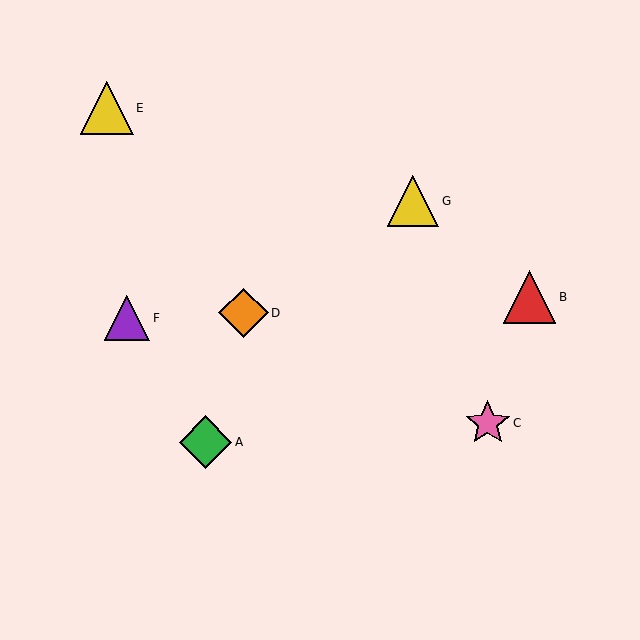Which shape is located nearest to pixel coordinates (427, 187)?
The yellow triangle (labeled G) at (413, 201) is nearest to that location.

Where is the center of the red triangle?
The center of the red triangle is at (529, 297).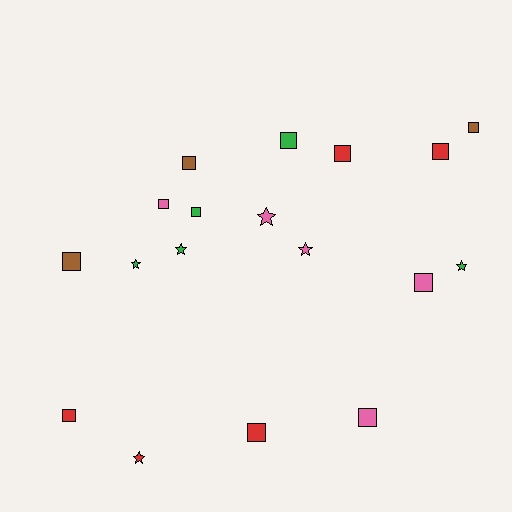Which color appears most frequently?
Pink, with 5 objects.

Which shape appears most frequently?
Square, with 12 objects.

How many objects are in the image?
There are 18 objects.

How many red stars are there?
There is 1 red star.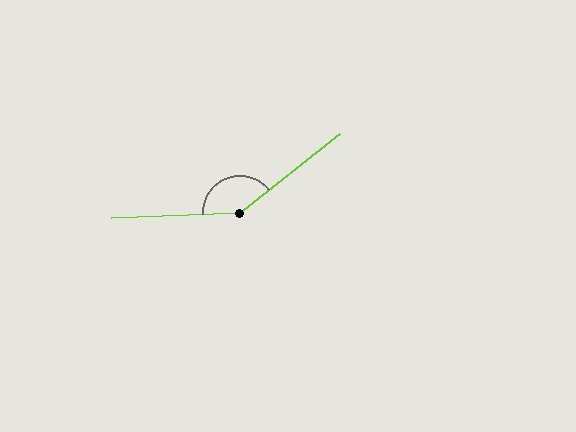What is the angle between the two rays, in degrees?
Approximately 144 degrees.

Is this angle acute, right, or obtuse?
It is obtuse.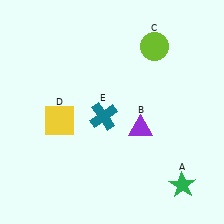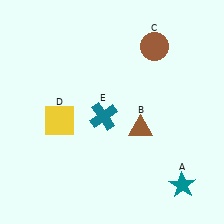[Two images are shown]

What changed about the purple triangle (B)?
In Image 1, B is purple. In Image 2, it changed to brown.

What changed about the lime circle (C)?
In Image 1, C is lime. In Image 2, it changed to brown.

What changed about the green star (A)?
In Image 1, A is green. In Image 2, it changed to teal.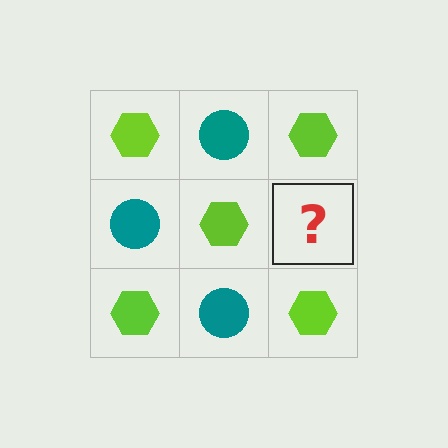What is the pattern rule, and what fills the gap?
The rule is that it alternates lime hexagon and teal circle in a checkerboard pattern. The gap should be filled with a teal circle.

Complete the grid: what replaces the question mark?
The question mark should be replaced with a teal circle.